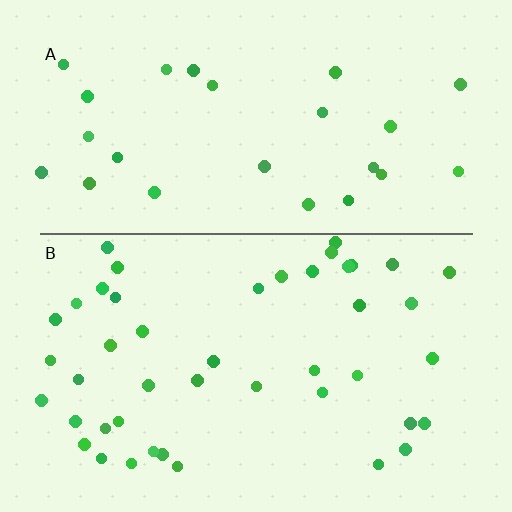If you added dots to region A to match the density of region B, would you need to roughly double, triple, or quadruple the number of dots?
Approximately double.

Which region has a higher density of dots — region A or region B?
B (the bottom).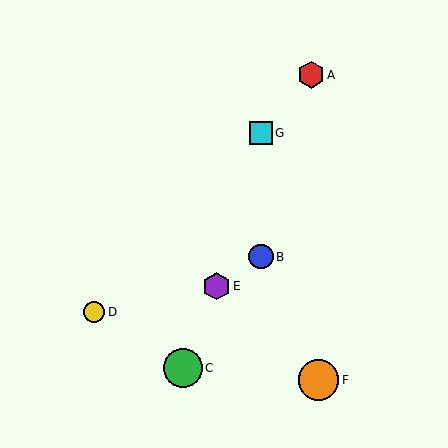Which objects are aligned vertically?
Objects B, G are aligned vertically.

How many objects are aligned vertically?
2 objects (B, G) are aligned vertically.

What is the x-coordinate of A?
Object A is at x≈311.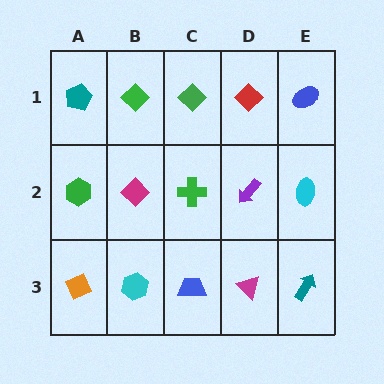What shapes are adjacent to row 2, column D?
A red diamond (row 1, column D), a magenta triangle (row 3, column D), a green cross (row 2, column C), a cyan ellipse (row 2, column E).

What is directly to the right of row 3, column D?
A teal arrow.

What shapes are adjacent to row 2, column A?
A teal pentagon (row 1, column A), an orange diamond (row 3, column A), a magenta diamond (row 2, column B).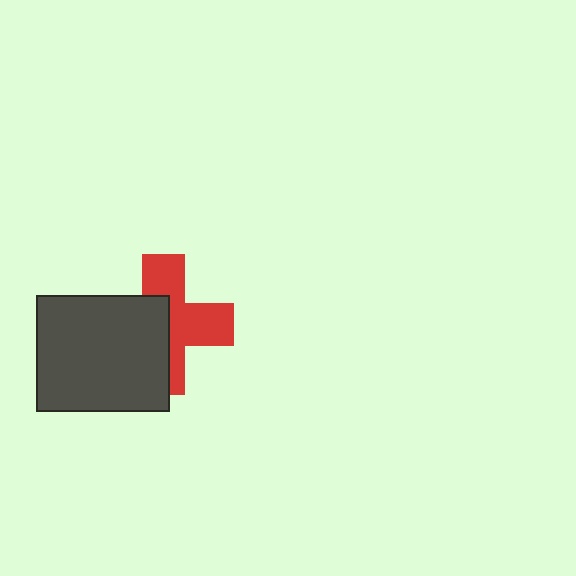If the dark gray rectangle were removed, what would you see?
You would see the complete red cross.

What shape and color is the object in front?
The object in front is a dark gray rectangle.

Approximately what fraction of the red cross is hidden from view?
Roughly 47% of the red cross is hidden behind the dark gray rectangle.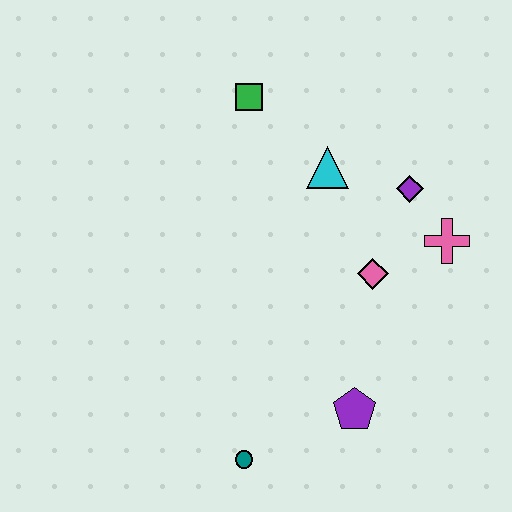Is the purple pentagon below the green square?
Yes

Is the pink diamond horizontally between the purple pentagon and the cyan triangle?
No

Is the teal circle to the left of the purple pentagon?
Yes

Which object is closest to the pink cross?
The purple diamond is closest to the pink cross.